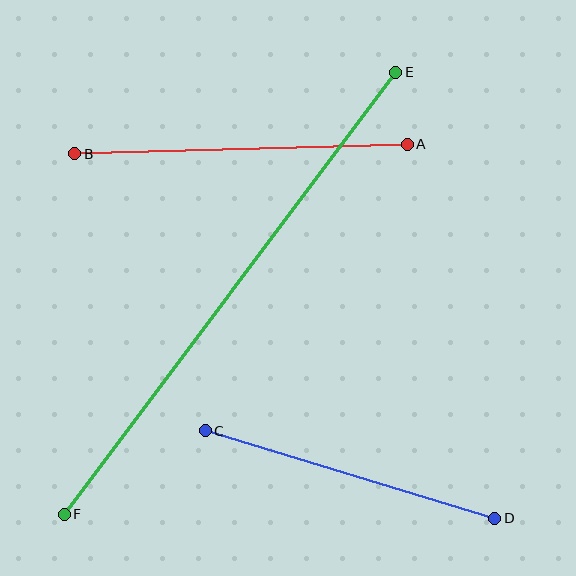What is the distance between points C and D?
The distance is approximately 302 pixels.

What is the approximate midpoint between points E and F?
The midpoint is at approximately (230, 293) pixels.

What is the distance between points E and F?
The distance is approximately 553 pixels.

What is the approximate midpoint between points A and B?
The midpoint is at approximately (241, 149) pixels.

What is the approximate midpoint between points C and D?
The midpoint is at approximately (350, 475) pixels.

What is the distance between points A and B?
The distance is approximately 333 pixels.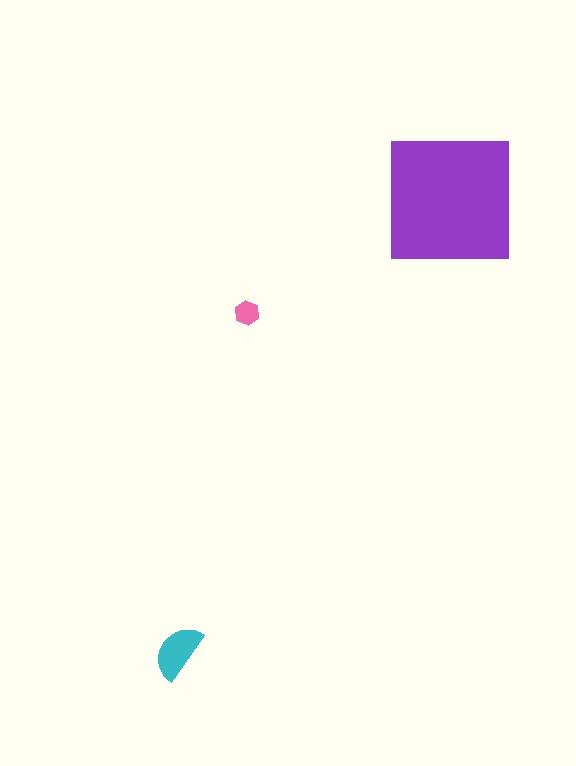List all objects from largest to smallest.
The purple square, the cyan semicircle, the pink hexagon.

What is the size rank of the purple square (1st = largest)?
1st.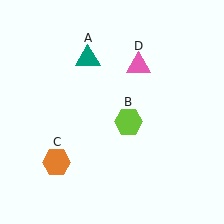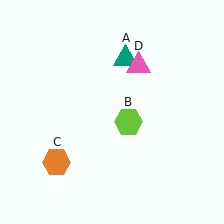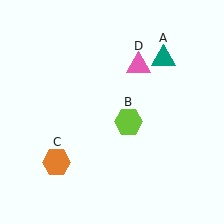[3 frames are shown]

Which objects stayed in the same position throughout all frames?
Lime hexagon (object B) and orange hexagon (object C) and pink triangle (object D) remained stationary.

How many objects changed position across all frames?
1 object changed position: teal triangle (object A).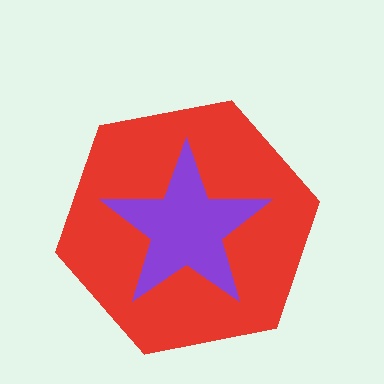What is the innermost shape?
The purple star.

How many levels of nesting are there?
2.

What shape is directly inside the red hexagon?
The purple star.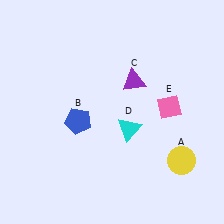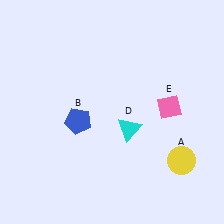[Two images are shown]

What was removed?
The purple triangle (C) was removed in Image 2.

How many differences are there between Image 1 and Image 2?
There is 1 difference between the two images.